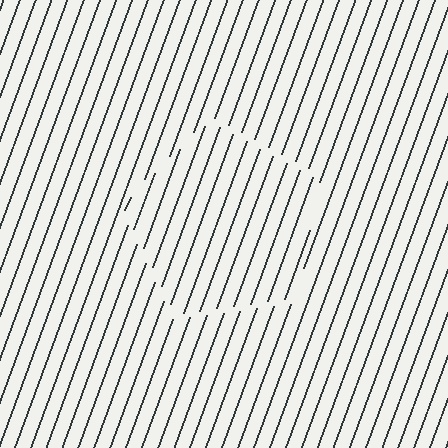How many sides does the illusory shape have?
5 sides — the line-ends trace a pentagon.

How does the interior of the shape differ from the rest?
The interior of the shape contains the same grating, shifted by half a period — the contour is defined by the phase discontinuity where line-ends from the inner and outer gratings abut.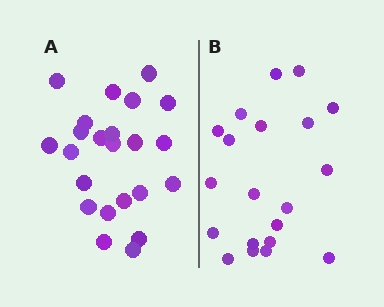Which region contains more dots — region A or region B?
Region A (the left region) has more dots.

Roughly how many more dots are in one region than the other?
Region A has just a few more — roughly 2 or 3 more dots than region B.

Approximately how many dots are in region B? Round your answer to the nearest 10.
About 20 dots.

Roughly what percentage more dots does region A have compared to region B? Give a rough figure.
About 15% more.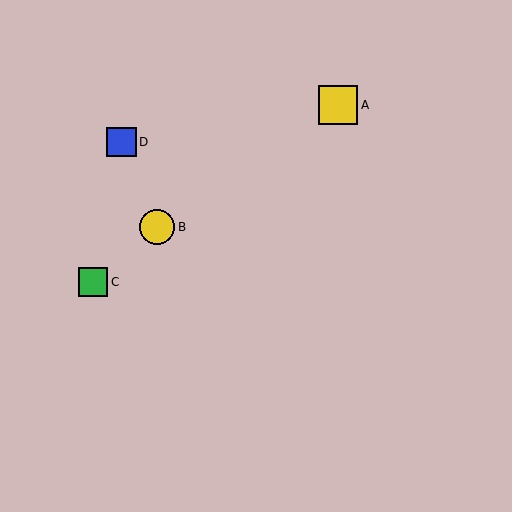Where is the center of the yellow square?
The center of the yellow square is at (338, 105).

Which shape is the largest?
The yellow square (labeled A) is the largest.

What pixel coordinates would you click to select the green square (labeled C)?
Click at (93, 282) to select the green square C.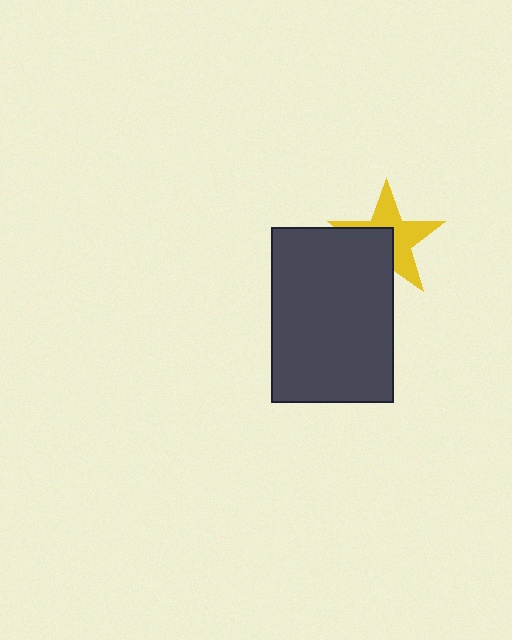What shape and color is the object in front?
The object in front is a dark gray rectangle.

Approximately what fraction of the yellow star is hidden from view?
Roughly 41% of the yellow star is hidden behind the dark gray rectangle.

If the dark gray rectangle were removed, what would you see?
You would see the complete yellow star.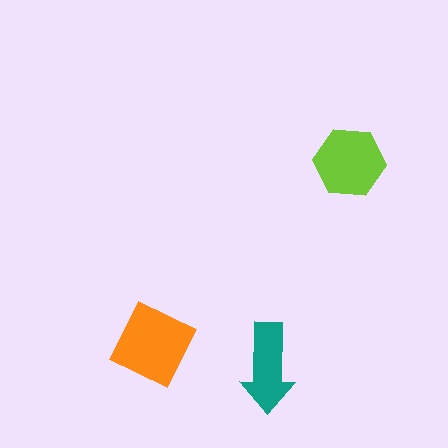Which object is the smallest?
The teal arrow.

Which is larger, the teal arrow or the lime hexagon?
The lime hexagon.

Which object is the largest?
The orange square.